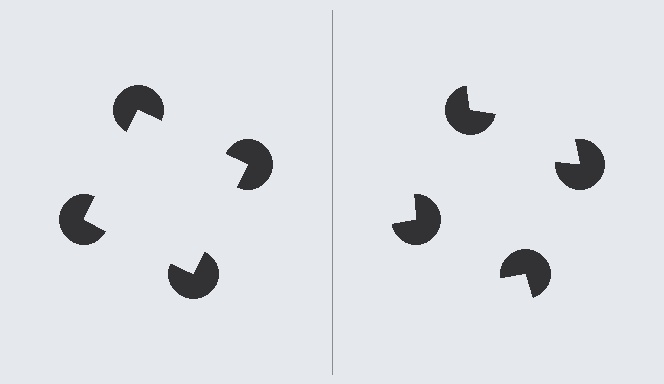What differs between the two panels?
The pac-man discs are positioned identically on both sides; only the wedge orientations differ. On the left they align to a square; on the right they are misaligned.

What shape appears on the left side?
An illusory square.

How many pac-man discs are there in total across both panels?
8 — 4 on each side.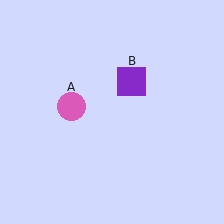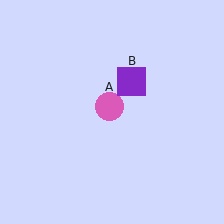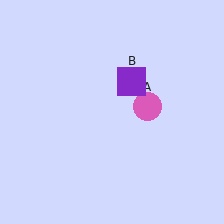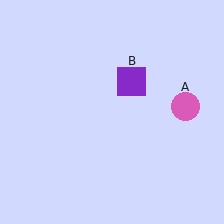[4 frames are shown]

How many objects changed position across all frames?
1 object changed position: pink circle (object A).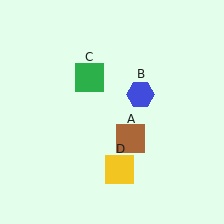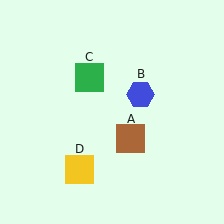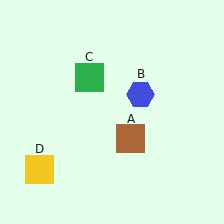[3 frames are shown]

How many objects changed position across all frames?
1 object changed position: yellow square (object D).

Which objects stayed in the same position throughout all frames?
Brown square (object A) and blue hexagon (object B) and green square (object C) remained stationary.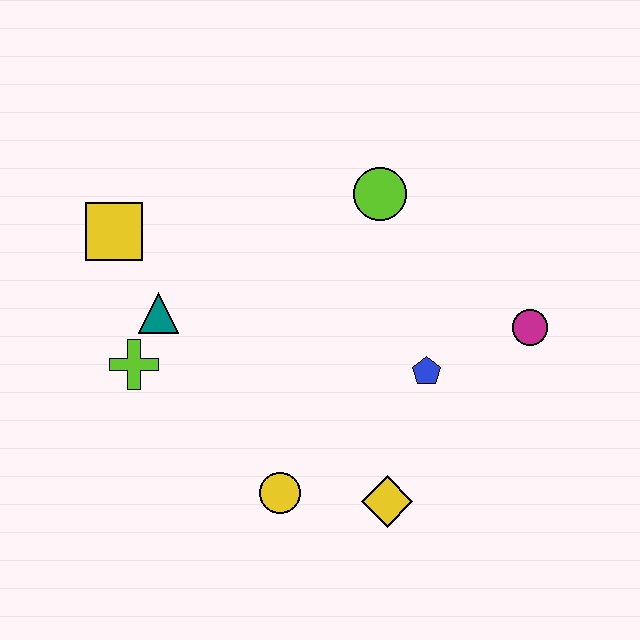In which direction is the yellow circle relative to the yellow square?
The yellow circle is below the yellow square.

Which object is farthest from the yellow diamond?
The yellow square is farthest from the yellow diamond.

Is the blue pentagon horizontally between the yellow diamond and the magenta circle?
Yes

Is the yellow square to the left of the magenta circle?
Yes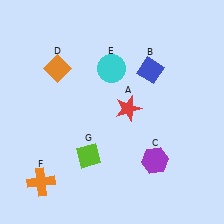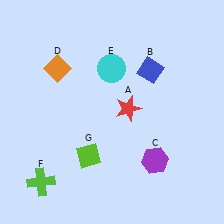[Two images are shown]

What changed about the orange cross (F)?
In Image 1, F is orange. In Image 2, it changed to lime.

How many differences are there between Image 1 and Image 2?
There is 1 difference between the two images.